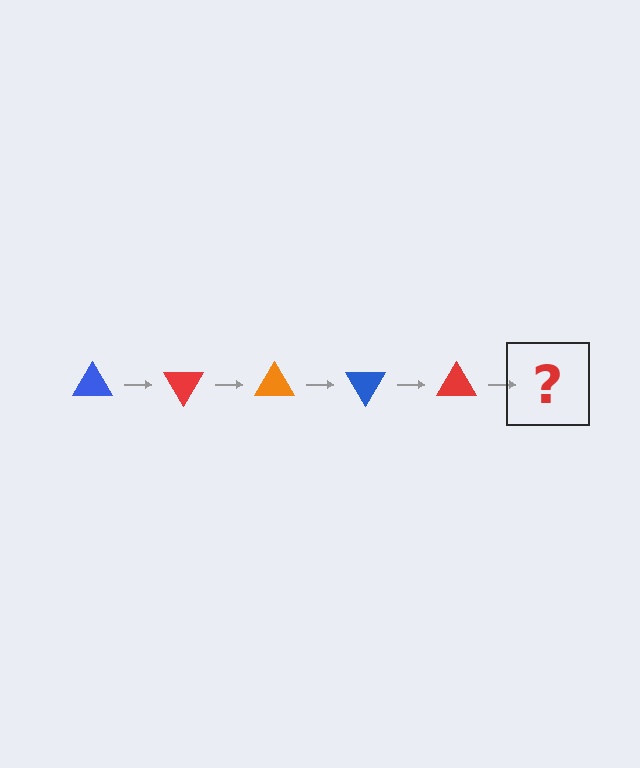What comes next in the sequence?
The next element should be an orange triangle, rotated 300 degrees from the start.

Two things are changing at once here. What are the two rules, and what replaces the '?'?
The two rules are that it rotates 60 degrees each step and the color cycles through blue, red, and orange. The '?' should be an orange triangle, rotated 300 degrees from the start.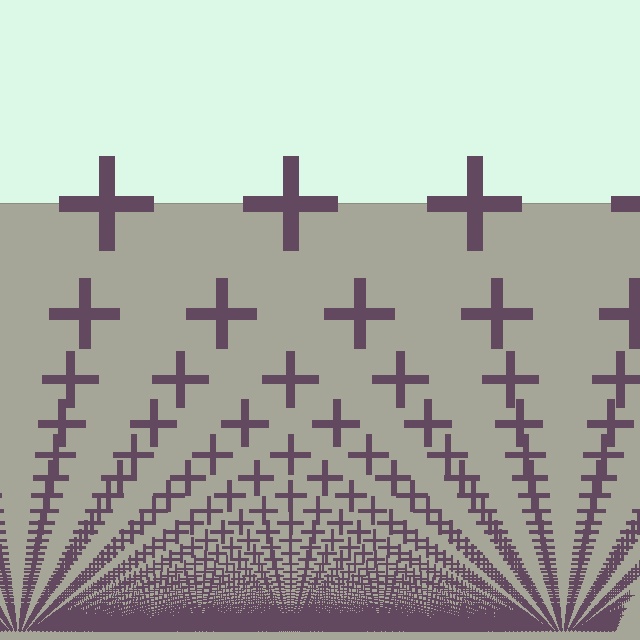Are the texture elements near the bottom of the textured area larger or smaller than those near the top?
Smaller. The gradient is inverted — elements near the bottom are smaller and denser.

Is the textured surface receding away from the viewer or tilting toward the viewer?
The surface appears to tilt toward the viewer. Texture elements get larger and sparser toward the top.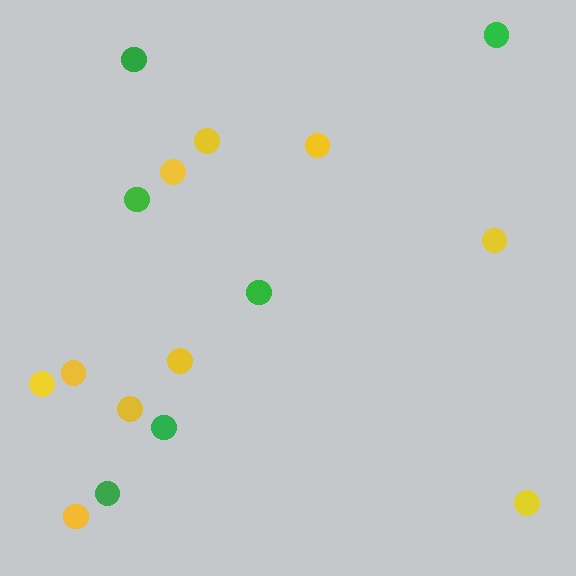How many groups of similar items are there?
There are 2 groups: one group of yellow circles (10) and one group of green circles (6).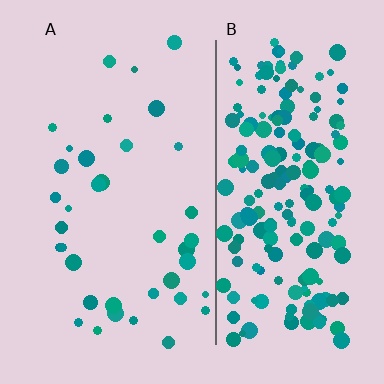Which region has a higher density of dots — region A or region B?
B (the right).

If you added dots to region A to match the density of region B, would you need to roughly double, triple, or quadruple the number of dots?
Approximately quadruple.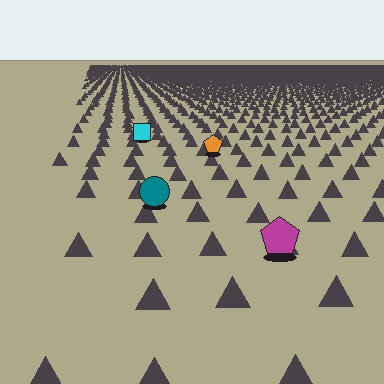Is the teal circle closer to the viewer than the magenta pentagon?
No. The magenta pentagon is closer — you can tell from the texture gradient: the ground texture is coarser near it.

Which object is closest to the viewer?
The magenta pentagon is closest. The texture marks near it are larger and more spread out.